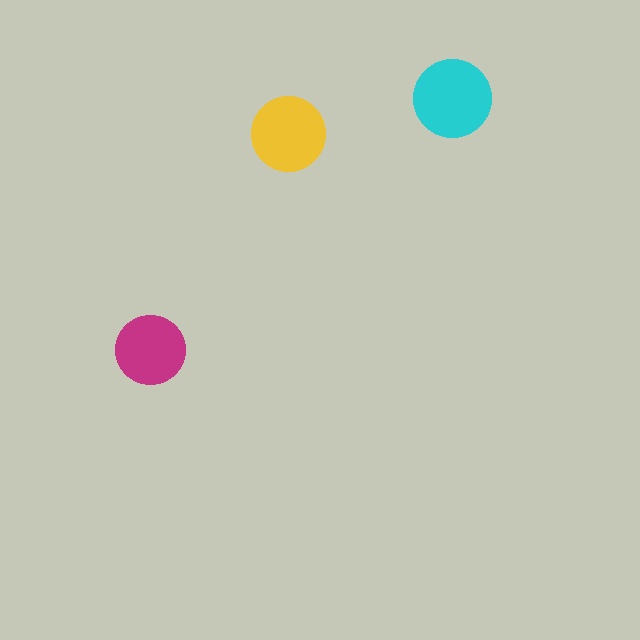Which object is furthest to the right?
The cyan circle is rightmost.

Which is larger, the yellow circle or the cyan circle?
The cyan one.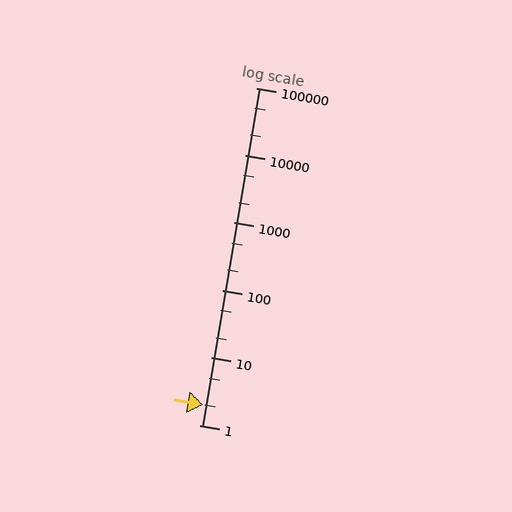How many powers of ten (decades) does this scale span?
The scale spans 5 decades, from 1 to 100000.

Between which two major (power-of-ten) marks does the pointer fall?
The pointer is between 1 and 10.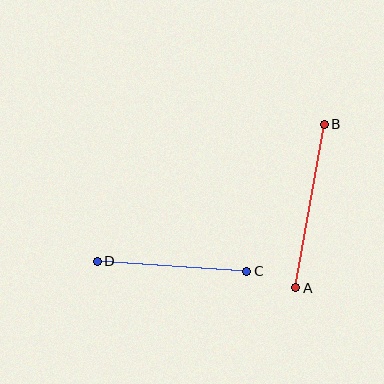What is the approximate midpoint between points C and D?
The midpoint is at approximately (172, 266) pixels.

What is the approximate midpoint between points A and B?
The midpoint is at approximately (310, 206) pixels.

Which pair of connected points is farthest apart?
Points A and B are farthest apart.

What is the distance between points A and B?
The distance is approximately 166 pixels.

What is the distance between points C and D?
The distance is approximately 150 pixels.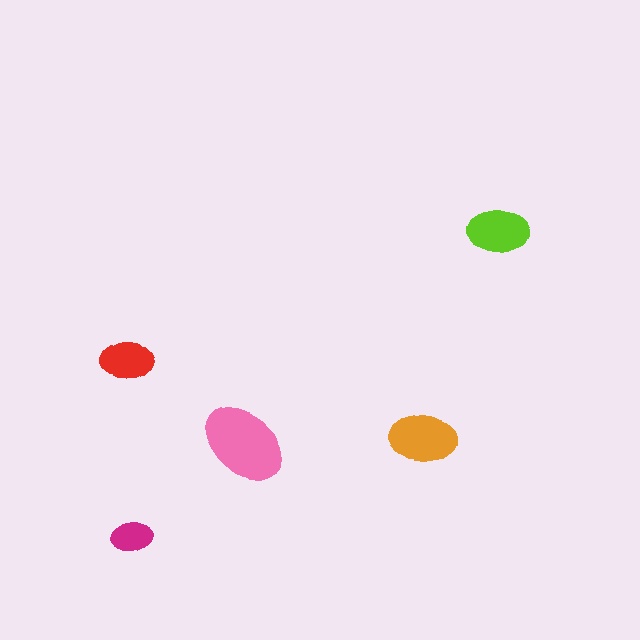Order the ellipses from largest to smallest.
the pink one, the orange one, the lime one, the red one, the magenta one.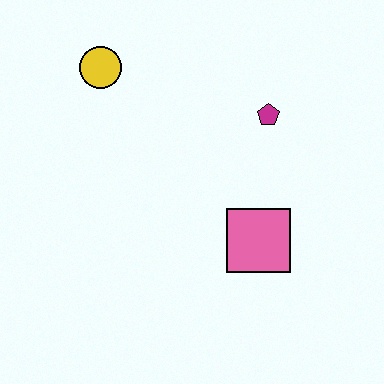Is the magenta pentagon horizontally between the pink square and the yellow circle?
No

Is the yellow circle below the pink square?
No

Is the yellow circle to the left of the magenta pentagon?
Yes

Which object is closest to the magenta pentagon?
The pink square is closest to the magenta pentagon.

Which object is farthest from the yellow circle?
The pink square is farthest from the yellow circle.